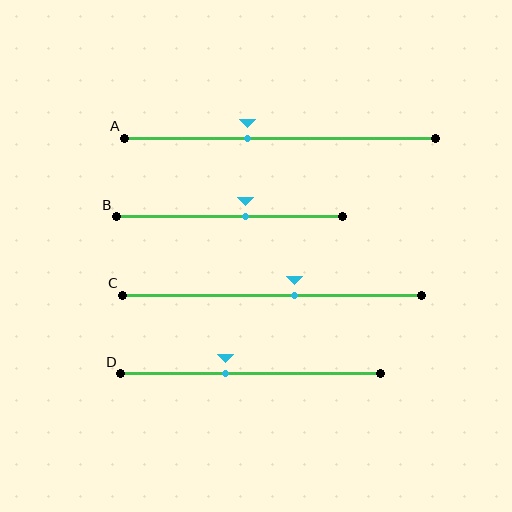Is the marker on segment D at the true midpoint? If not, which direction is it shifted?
No, the marker on segment D is shifted to the left by about 10% of the segment length.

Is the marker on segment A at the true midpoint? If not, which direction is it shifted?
No, the marker on segment A is shifted to the left by about 11% of the segment length.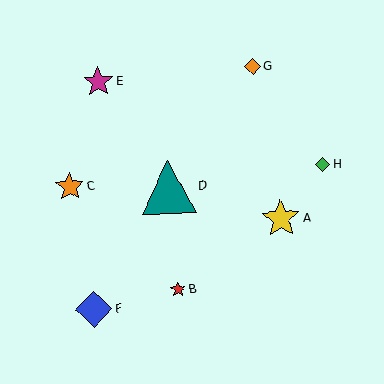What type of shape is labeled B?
Shape B is a red star.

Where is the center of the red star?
The center of the red star is at (178, 289).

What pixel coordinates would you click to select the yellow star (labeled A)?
Click at (281, 219) to select the yellow star A.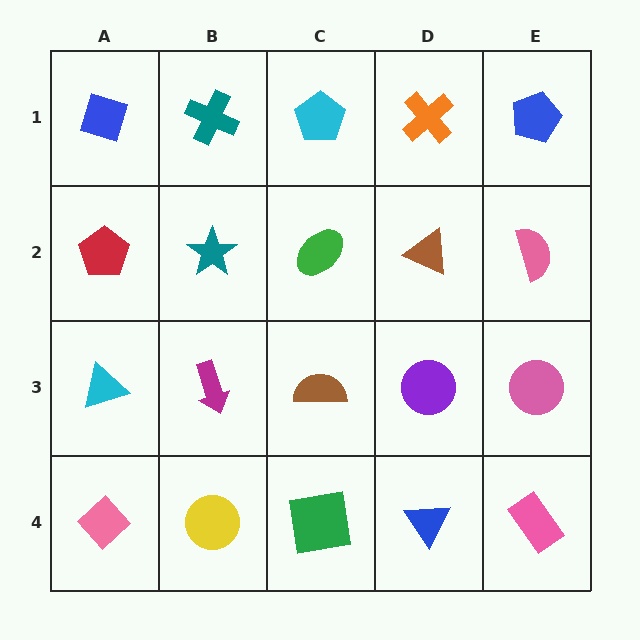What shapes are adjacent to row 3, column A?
A red pentagon (row 2, column A), a pink diamond (row 4, column A), a magenta arrow (row 3, column B).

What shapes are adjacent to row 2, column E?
A blue pentagon (row 1, column E), a pink circle (row 3, column E), a brown triangle (row 2, column D).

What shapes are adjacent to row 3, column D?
A brown triangle (row 2, column D), a blue triangle (row 4, column D), a brown semicircle (row 3, column C), a pink circle (row 3, column E).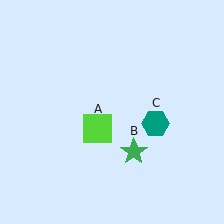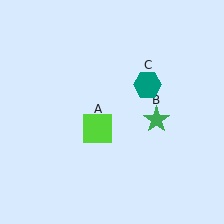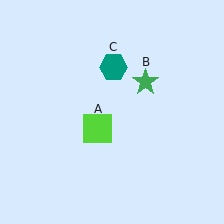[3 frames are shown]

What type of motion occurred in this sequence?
The green star (object B), teal hexagon (object C) rotated counterclockwise around the center of the scene.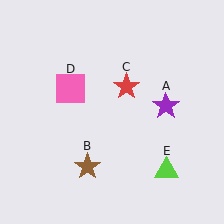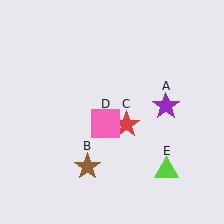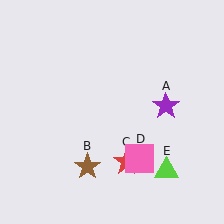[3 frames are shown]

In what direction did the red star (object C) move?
The red star (object C) moved down.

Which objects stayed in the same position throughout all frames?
Purple star (object A) and brown star (object B) and lime triangle (object E) remained stationary.